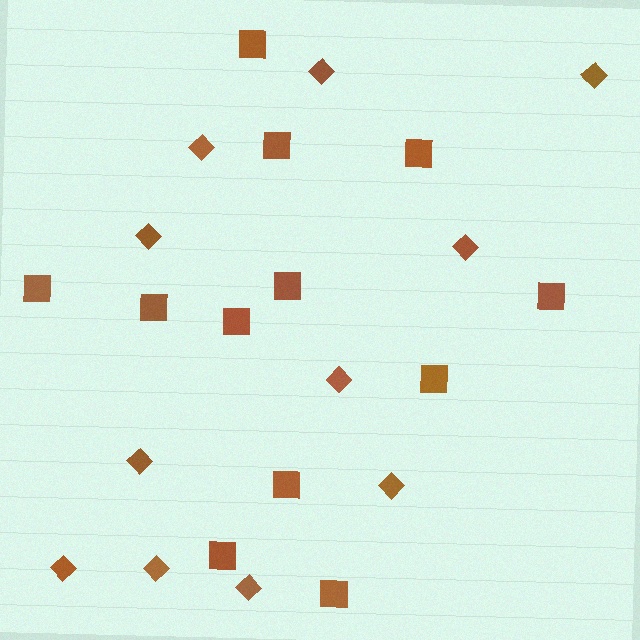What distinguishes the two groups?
There are 2 groups: one group of squares (12) and one group of diamonds (11).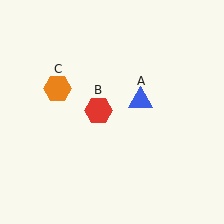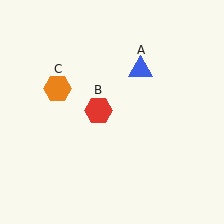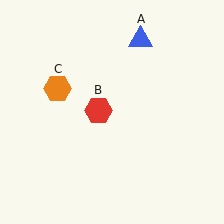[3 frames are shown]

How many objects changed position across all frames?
1 object changed position: blue triangle (object A).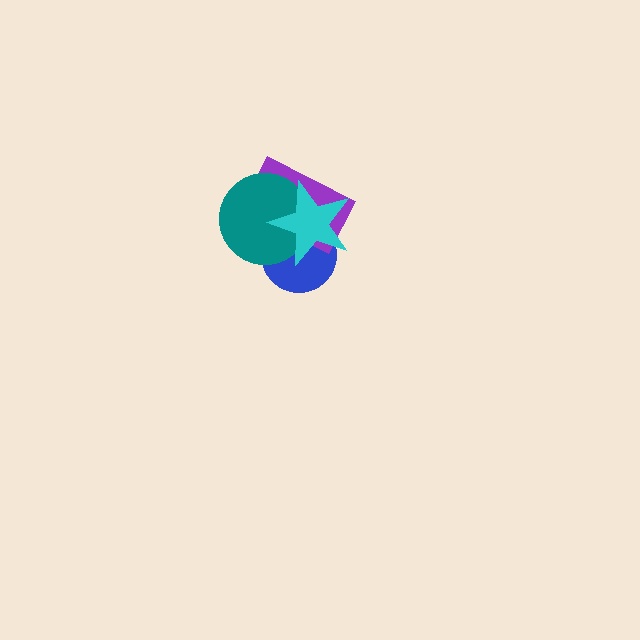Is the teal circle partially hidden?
Yes, it is partially covered by another shape.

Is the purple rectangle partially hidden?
Yes, it is partially covered by another shape.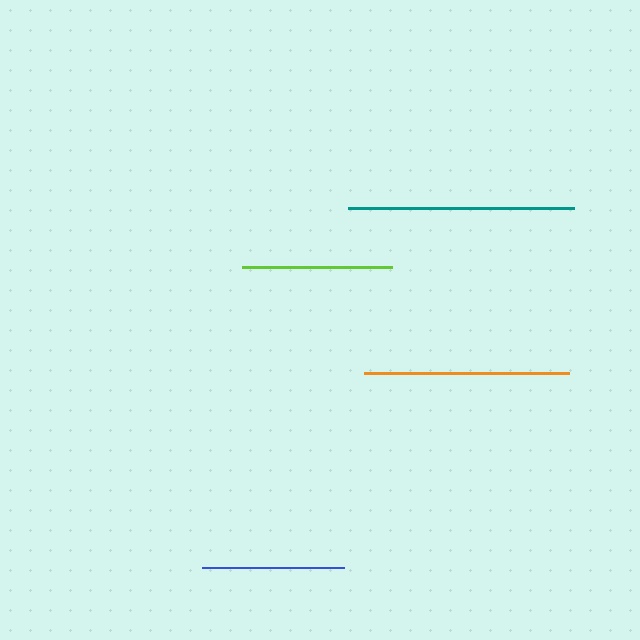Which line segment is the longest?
The teal line is the longest at approximately 225 pixels.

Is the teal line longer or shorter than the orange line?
The teal line is longer than the orange line.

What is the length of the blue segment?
The blue segment is approximately 142 pixels long.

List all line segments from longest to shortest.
From longest to shortest: teal, orange, lime, blue.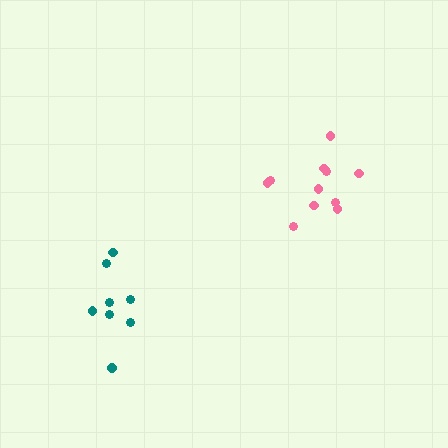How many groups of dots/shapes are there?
There are 2 groups.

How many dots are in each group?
Group 1: 11 dots, Group 2: 8 dots (19 total).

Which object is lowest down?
The teal cluster is bottommost.